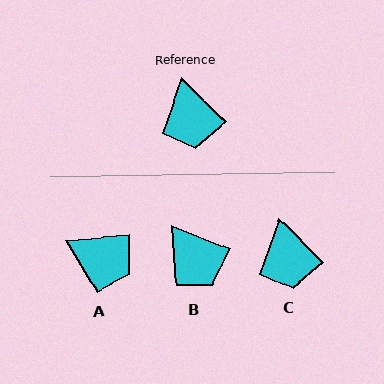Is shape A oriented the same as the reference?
No, it is off by about 51 degrees.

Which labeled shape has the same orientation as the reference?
C.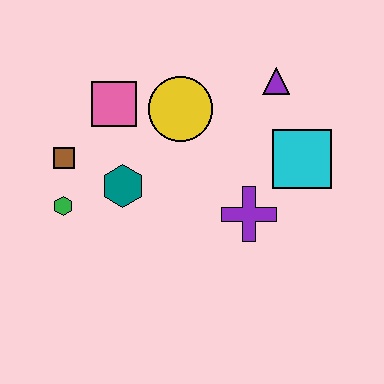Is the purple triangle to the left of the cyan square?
Yes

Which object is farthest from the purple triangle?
The green hexagon is farthest from the purple triangle.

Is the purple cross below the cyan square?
Yes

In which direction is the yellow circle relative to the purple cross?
The yellow circle is above the purple cross.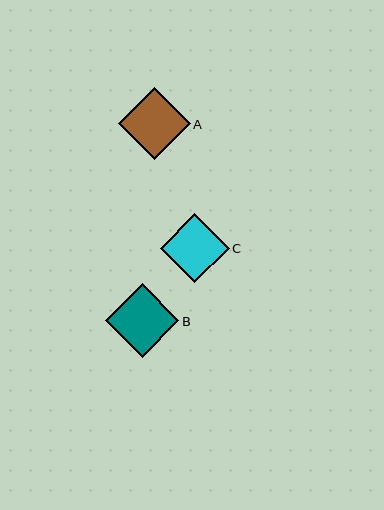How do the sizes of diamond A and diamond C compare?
Diamond A and diamond C are approximately the same size.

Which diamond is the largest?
Diamond B is the largest with a size of approximately 74 pixels.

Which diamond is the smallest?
Diamond C is the smallest with a size of approximately 69 pixels.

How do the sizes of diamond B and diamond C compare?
Diamond B and diamond C are approximately the same size.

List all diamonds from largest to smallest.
From largest to smallest: B, A, C.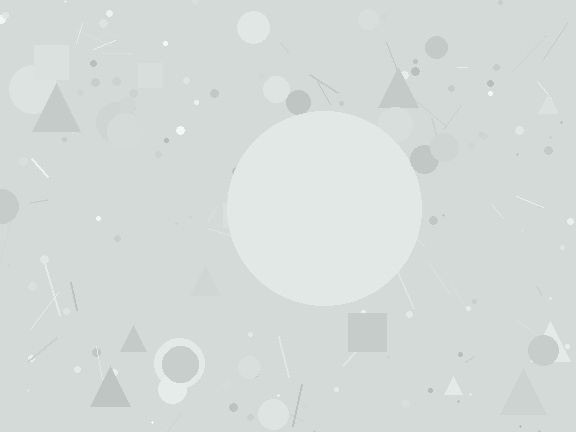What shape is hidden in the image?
A circle is hidden in the image.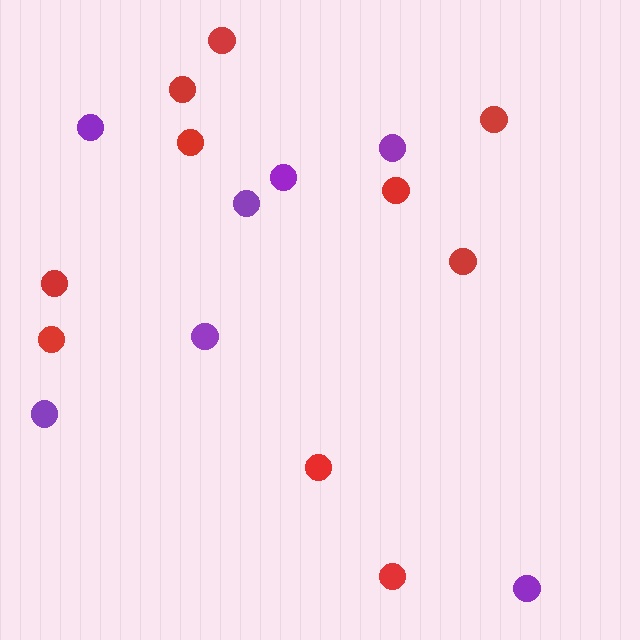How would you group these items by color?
There are 2 groups: one group of purple circles (7) and one group of red circles (10).